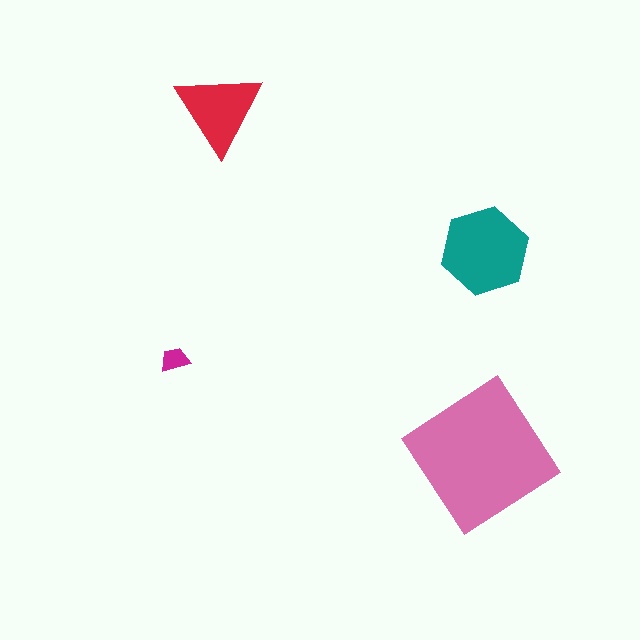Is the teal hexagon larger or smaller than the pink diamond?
Smaller.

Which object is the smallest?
The magenta trapezoid.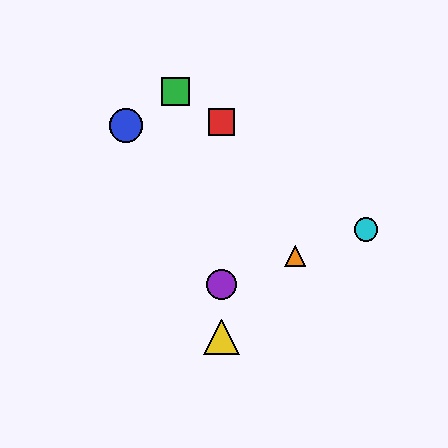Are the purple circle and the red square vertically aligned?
Yes, both are at x≈222.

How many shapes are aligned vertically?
3 shapes (the red square, the yellow triangle, the purple circle) are aligned vertically.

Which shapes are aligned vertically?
The red square, the yellow triangle, the purple circle are aligned vertically.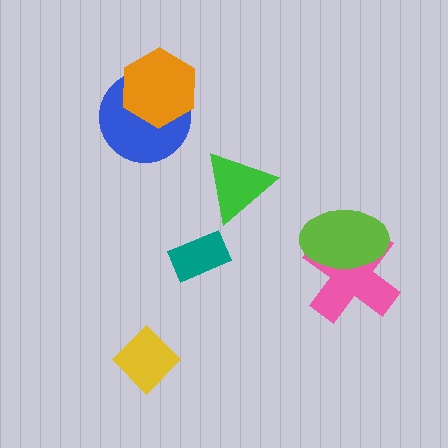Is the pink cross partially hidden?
Yes, it is partially covered by another shape.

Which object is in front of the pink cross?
The lime ellipse is in front of the pink cross.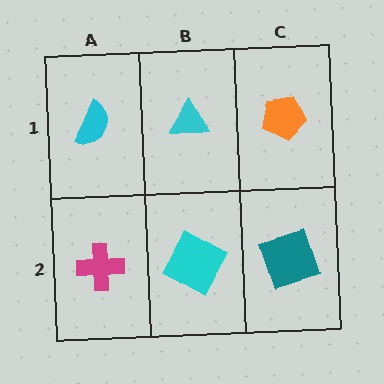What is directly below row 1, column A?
A magenta cross.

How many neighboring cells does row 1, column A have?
2.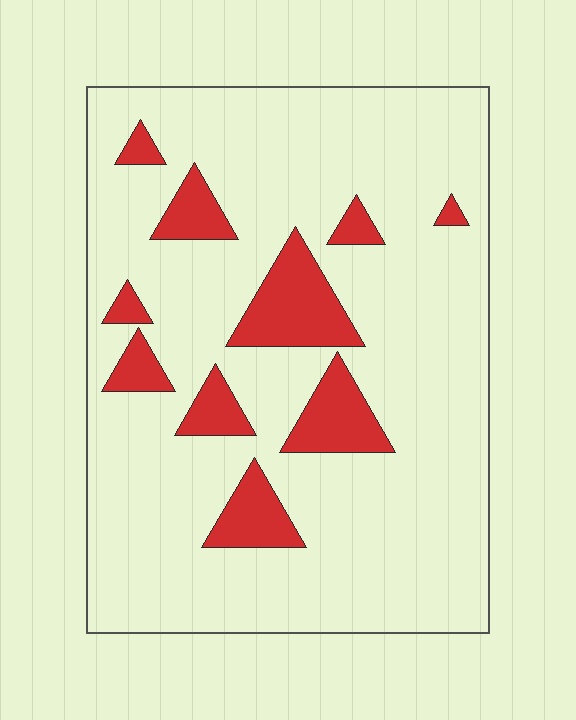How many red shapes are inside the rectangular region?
10.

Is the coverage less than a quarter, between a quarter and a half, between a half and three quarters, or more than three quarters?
Less than a quarter.